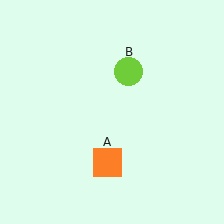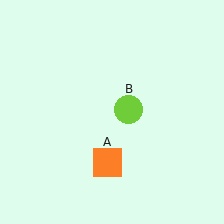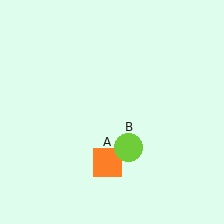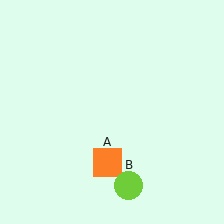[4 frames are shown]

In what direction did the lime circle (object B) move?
The lime circle (object B) moved down.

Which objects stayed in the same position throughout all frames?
Orange square (object A) remained stationary.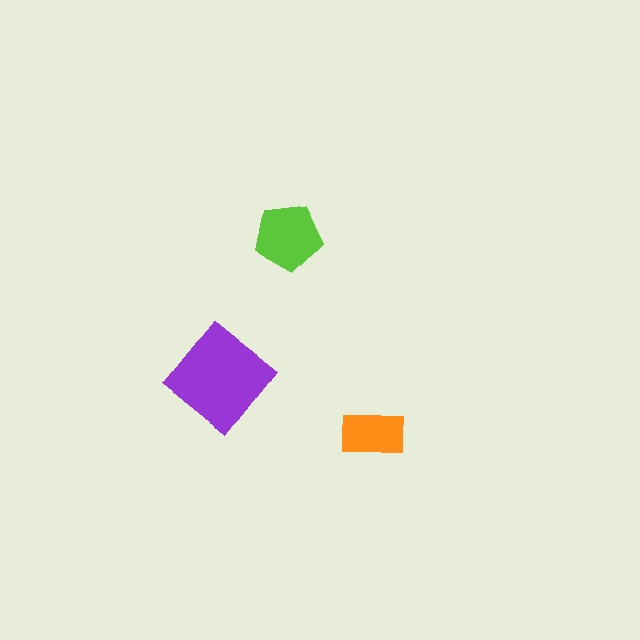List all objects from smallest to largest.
The orange rectangle, the lime pentagon, the purple diamond.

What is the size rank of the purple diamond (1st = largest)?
1st.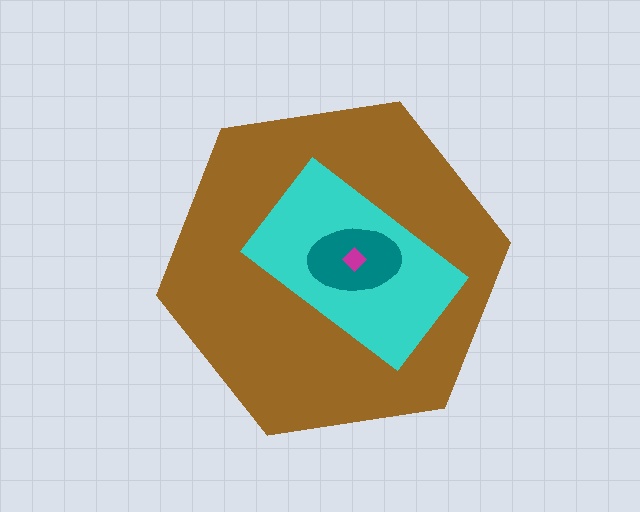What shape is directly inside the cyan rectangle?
The teal ellipse.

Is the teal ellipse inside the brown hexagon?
Yes.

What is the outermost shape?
The brown hexagon.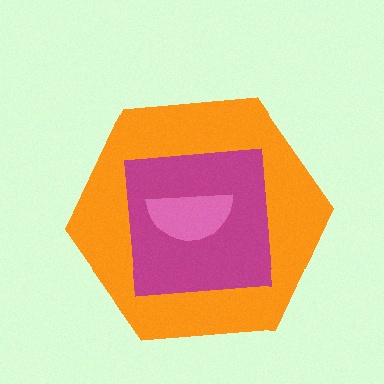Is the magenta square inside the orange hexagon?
Yes.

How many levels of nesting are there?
3.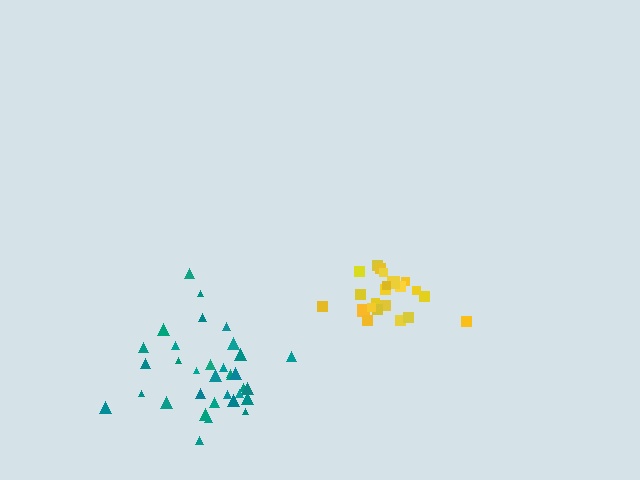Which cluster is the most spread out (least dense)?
Teal.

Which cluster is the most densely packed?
Yellow.